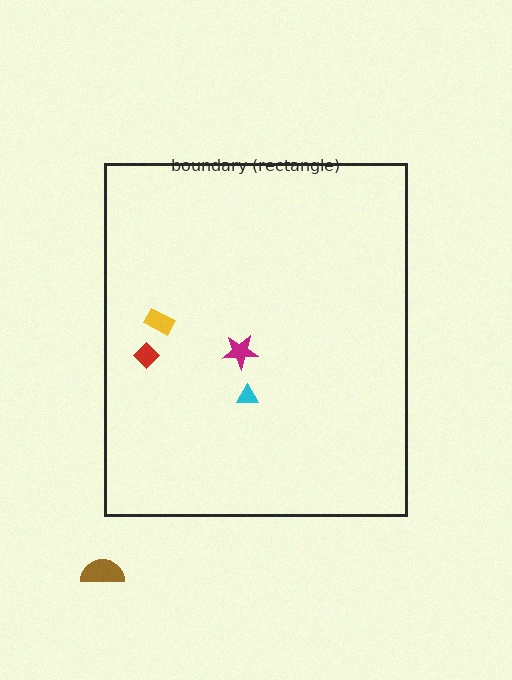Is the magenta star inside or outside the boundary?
Inside.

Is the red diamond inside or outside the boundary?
Inside.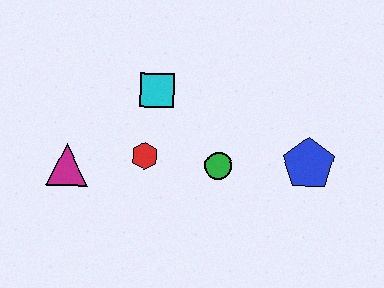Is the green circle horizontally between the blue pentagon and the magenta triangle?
Yes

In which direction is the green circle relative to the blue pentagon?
The green circle is to the left of the blue pentagon.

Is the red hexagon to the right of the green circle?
No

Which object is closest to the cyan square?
The red hexagon is closest to the cyan square.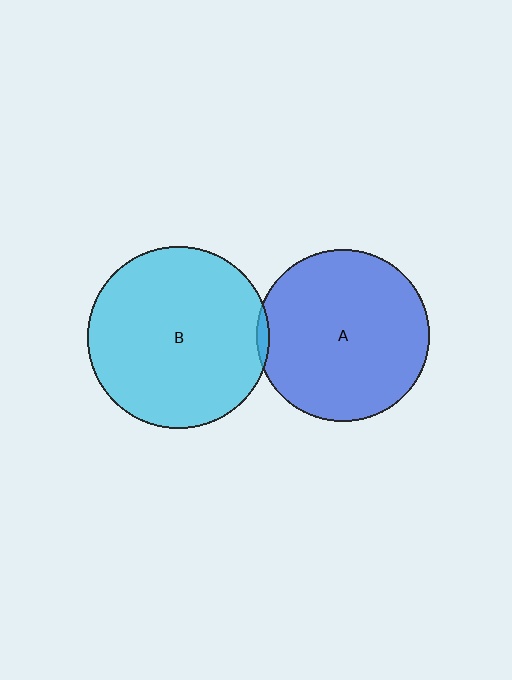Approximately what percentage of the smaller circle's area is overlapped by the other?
Approximately 5%.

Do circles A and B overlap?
Yes.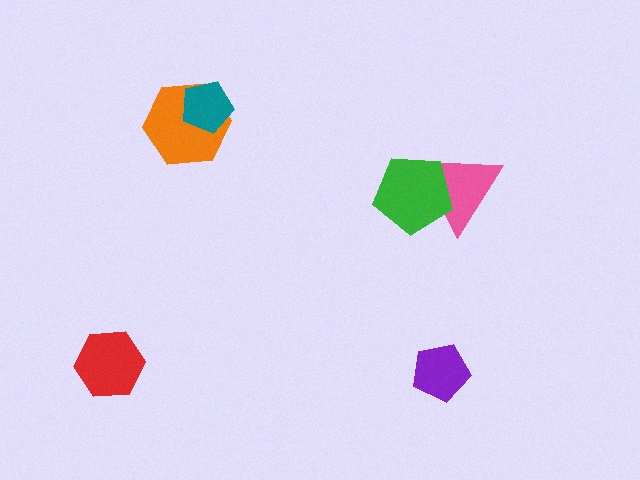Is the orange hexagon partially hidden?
Yes, it is partially covered by another shape.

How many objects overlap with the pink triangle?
1 object overlaps with the pink triangle.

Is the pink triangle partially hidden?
Yes, it is partially covered by another shape.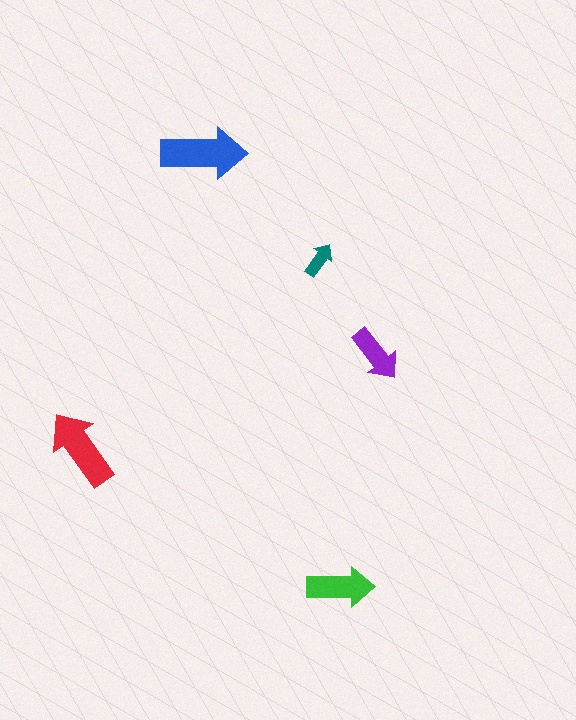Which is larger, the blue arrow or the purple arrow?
The blue one.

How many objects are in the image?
There are 5 objects in the image.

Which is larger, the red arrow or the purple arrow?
The red one.